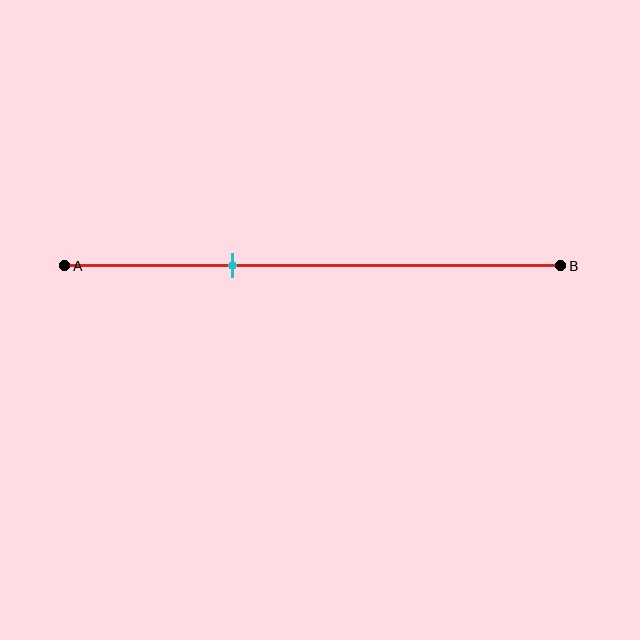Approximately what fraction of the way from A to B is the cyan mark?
The cyan mark is approximately 35% of the way from A to B.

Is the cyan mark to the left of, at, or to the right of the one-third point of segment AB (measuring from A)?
The cyan mark is approximately at the one-third point of segment AB.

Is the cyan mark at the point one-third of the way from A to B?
Yes, the mark is approximately at the one-third point.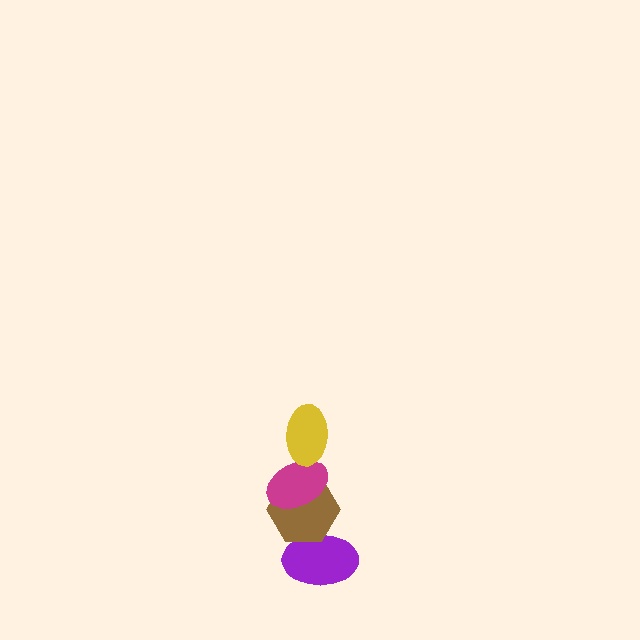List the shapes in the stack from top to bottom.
From top to bottom: the yellow ellipse, the magenta ellipse, the brown hexagon, the purple ellipse.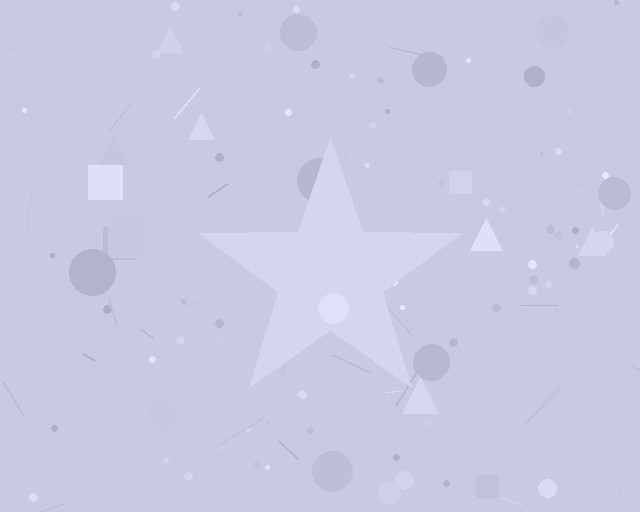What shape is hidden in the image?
A star is hidden in the image.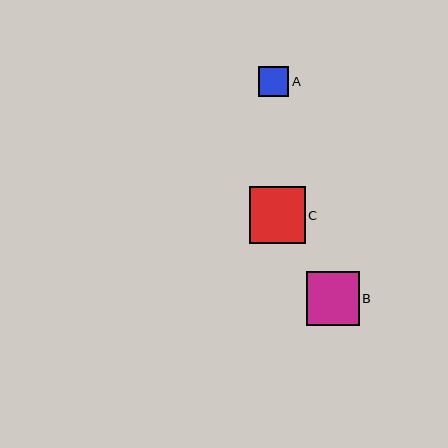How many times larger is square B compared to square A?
Square B is approximately 1.8 times the size of square A.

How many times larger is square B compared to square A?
Square B is approximately 1.8 times the size of square A.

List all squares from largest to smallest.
From largest to smallest: C, B, A.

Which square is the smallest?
Square A is the smallest with a size of approximately 30 pixels.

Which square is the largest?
Square C is the largest with a size of approximately 56 pixels.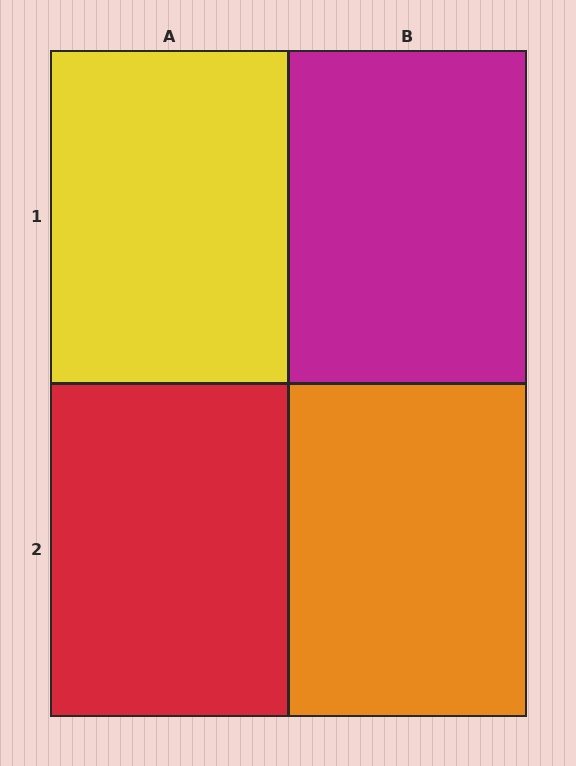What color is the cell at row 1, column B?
Magenta.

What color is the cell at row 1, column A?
Yellow.